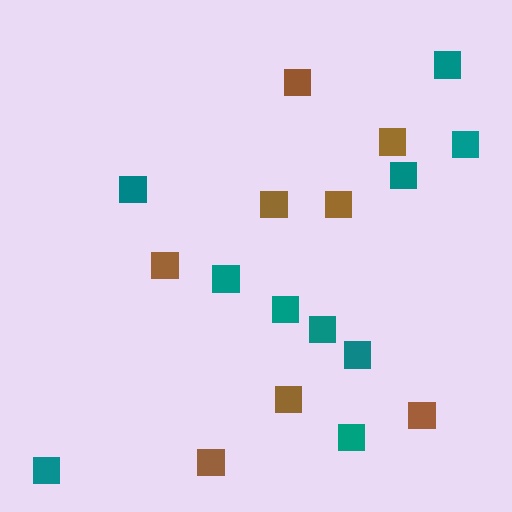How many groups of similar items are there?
There are 2 groups: one group of brown squares (8) and one group of teal squares (10).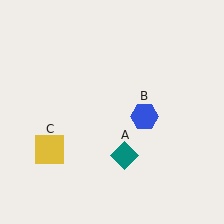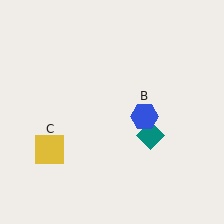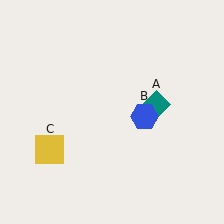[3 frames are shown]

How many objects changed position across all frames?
1 object changed position: teal diamond (object A).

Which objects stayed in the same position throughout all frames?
Blue hexagon (object B) and yellow square (object C) remained stationary.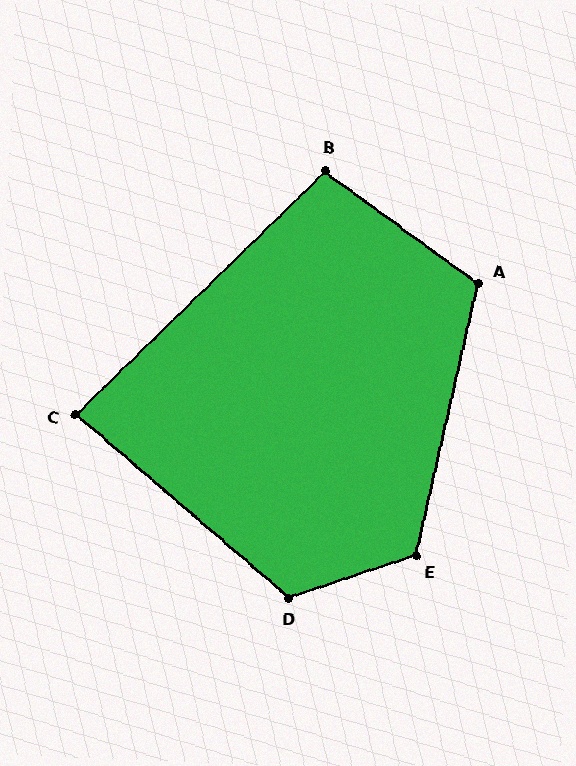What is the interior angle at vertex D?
Approximately 121 degrees (obtuse).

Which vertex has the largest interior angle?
E, at approximately 121 degrees.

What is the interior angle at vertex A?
Approximately 113 degrees (obtuse).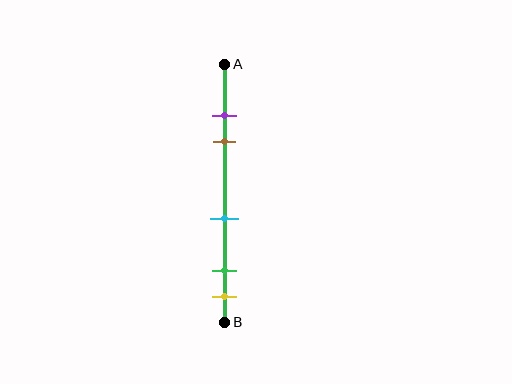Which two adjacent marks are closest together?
The purple and brown marks are the closest adjacent pair.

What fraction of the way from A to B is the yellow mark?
The yellow mark is approximately 90% (0.9) of the way from A to B.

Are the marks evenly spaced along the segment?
No, the marks are not evenly spaced.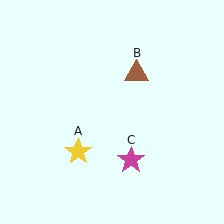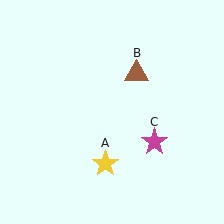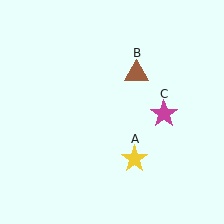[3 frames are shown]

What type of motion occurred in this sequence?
The yellow star (object A), magenta star (object C) rotated counterclockwise around the center of the scene.